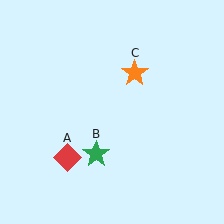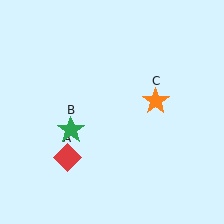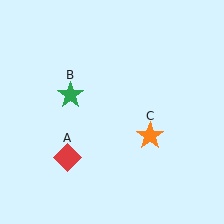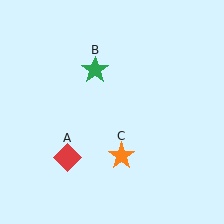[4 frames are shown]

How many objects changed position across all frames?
2 objects changed position: green star (object B), orange star (object C).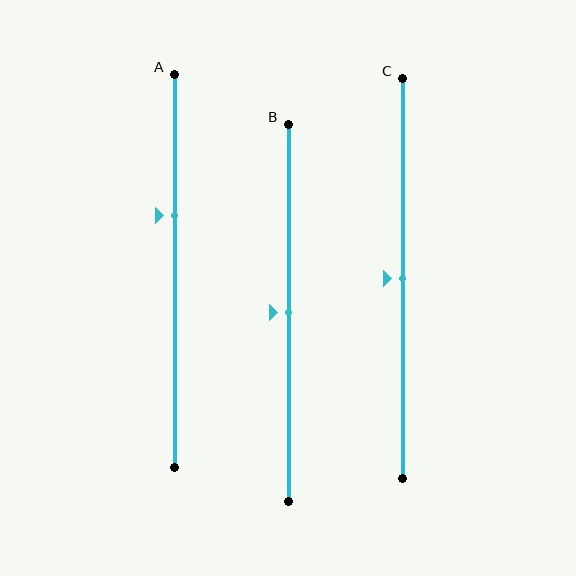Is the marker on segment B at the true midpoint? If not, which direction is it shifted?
Yes, the marker on segment B is at the true midpoint.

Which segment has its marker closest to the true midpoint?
Segment B has its marker closest to the true midpoint.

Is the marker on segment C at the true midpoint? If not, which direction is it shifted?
Yes, the marker on segment C is at the true midpoint.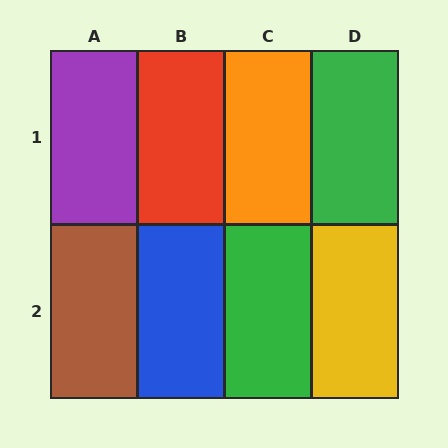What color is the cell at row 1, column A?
Purple.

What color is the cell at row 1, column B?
Red.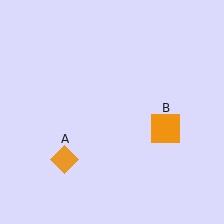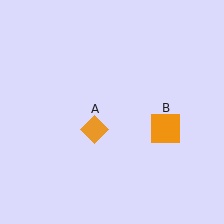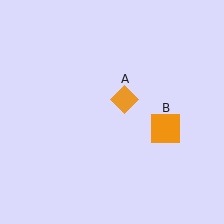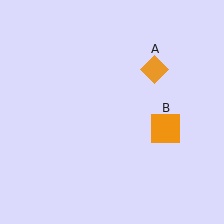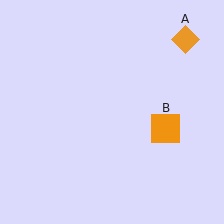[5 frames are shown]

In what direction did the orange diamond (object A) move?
The orange diamond (object A) moved up and to the right.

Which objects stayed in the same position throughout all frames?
Orange square (object B) remained stationary.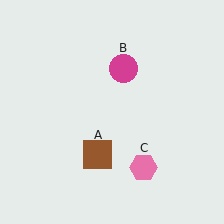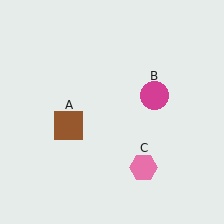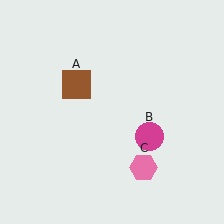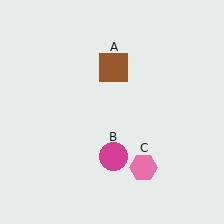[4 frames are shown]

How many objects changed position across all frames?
2 objects changed position: brown square (object A), magenta circle (object B).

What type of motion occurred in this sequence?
The brown square (object A), magenta circle (object B) rotated clockwise around the center of the scene.